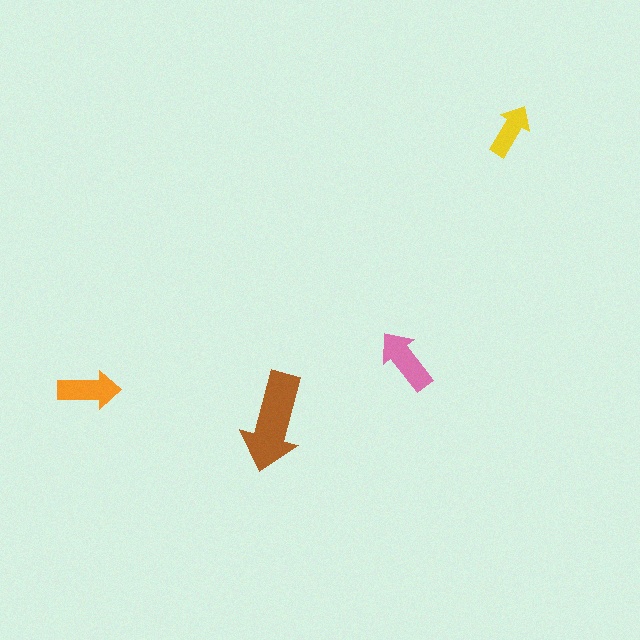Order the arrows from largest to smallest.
the brown one, the pink one, the orange one, the yellow one.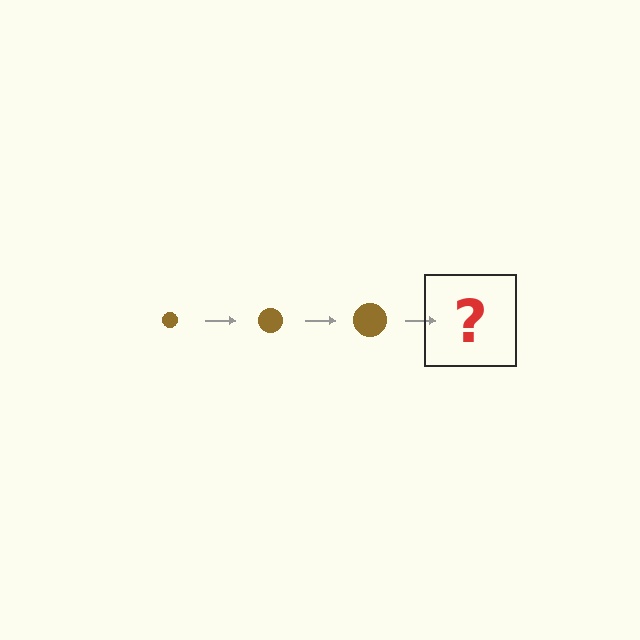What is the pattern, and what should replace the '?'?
The pattern is that the circle gets progressively larger each step. The '?' should be a brown circle, larger than the previous one.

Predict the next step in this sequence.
The next step is a brown circle, larger than the previous one.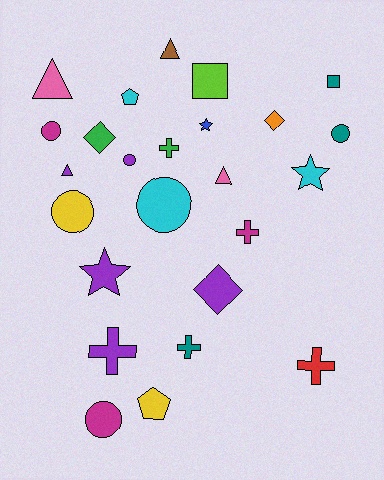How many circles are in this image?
There are 6 circles.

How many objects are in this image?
There are 25 objects.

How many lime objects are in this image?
There is 1 lime object.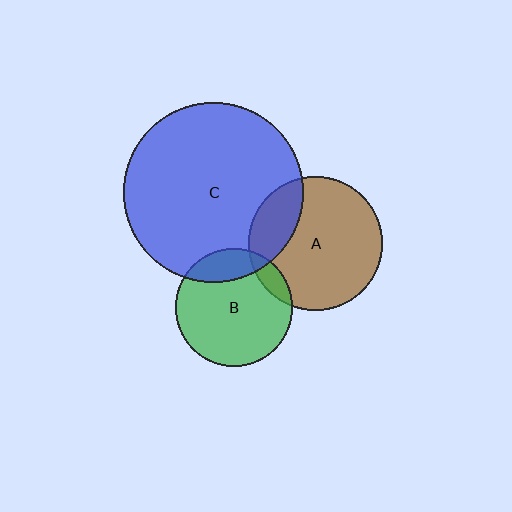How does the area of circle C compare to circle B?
Approximately 2.3 times.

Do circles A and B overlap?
Yes.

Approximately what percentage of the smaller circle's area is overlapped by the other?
Approximately 10%.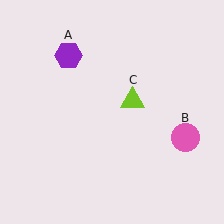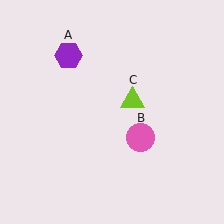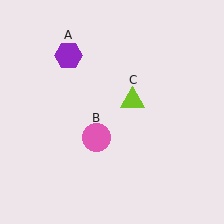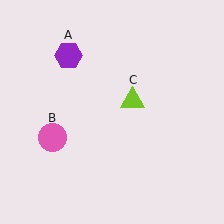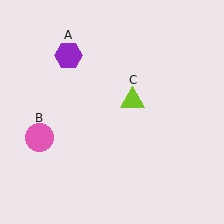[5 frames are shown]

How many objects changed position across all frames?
1 object changed position: pink circle (object B).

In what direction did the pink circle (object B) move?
The pink circle (object B) moved left.